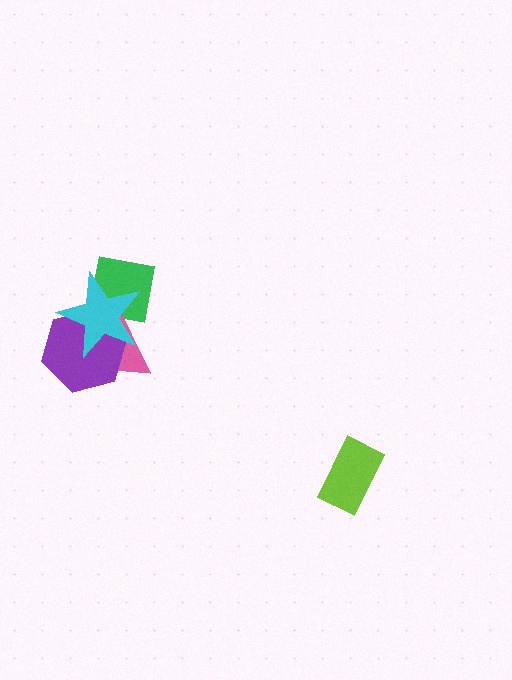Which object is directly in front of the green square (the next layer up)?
The pink triangle is directly in front of the green square.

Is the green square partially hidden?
Yes, it is partially covered by another shape.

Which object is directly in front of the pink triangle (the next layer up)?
The purple hexagon is directly in front of the pink triangle.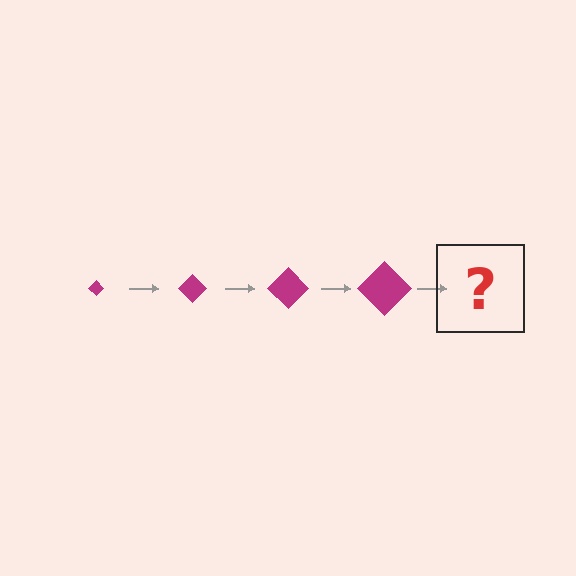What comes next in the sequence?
The next element should be a magenta diamond, larger than the previous one.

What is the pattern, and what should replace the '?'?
The pattern is that the diamond gets progressively larger each step. The '?' should be a magenta diamond, larger than the previous one.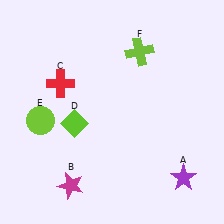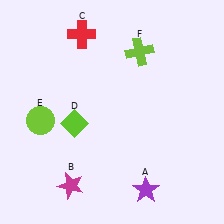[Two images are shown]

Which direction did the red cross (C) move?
The red cross (C) moved up.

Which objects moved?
The objects that moved are: the purple star (A), the red cross (C).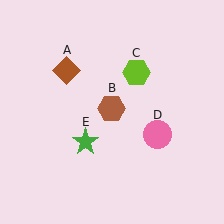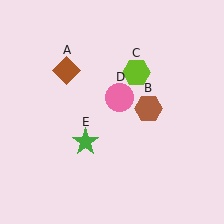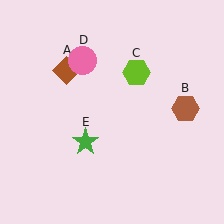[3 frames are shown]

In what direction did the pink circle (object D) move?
The pink circle (object D) moved up and to the left.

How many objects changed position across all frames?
2 objects changed position: brown hexagon (object B), pink circle (object D).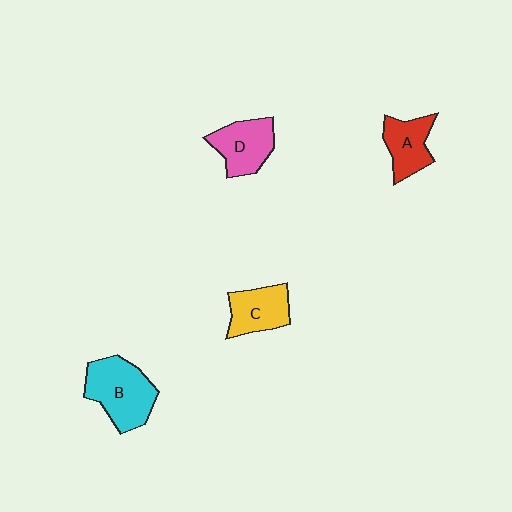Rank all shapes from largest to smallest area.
From largest to smallest: B (cyan), D (pink), C (yellow), A (red).